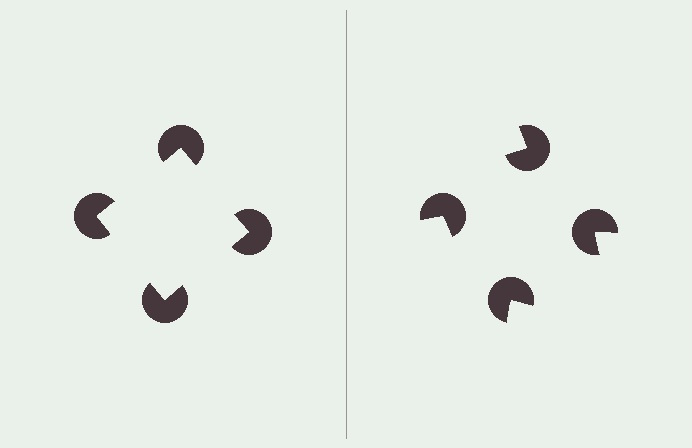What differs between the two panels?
The pac-man discs are positioned identically on both sides; only the wedge orientations differ. On the left they align to a square; on the right they are misaligned.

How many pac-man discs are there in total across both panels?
8 — 4 on each side.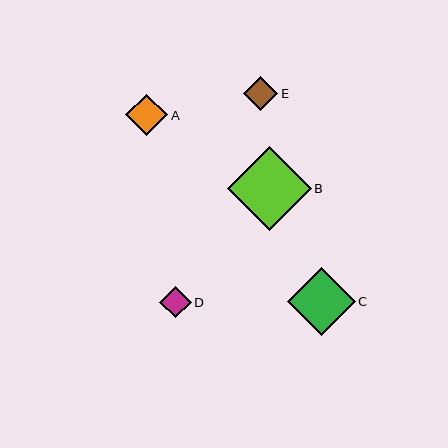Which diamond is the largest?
Diamond B is the largest with a size of approximately 84 pixels.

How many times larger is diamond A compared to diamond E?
Diamond A is approximately 1.2 times the size of diamond E.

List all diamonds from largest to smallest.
From largest to smallest: B, C, A, E, D.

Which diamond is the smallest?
Diamond D is the smallest with a size of approximately 31 pixels.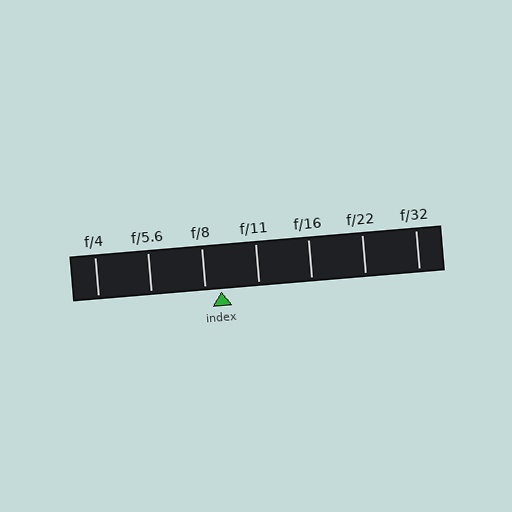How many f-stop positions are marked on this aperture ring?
There are 7 f-stop positions marked.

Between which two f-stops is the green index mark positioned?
The index mark is between f/8 and f/11.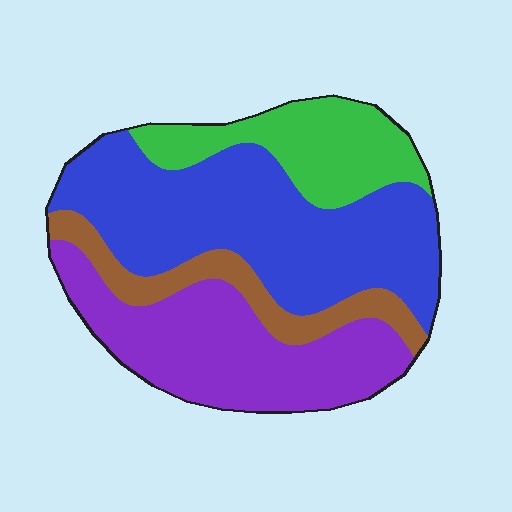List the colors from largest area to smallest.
From largest to smallest: blue, purple, green, brown.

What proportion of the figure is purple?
Purple covers roughly 30% of the figure.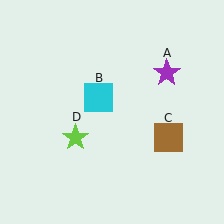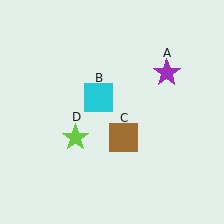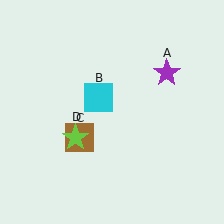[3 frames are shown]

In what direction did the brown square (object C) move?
The brown square (object C) moved left.